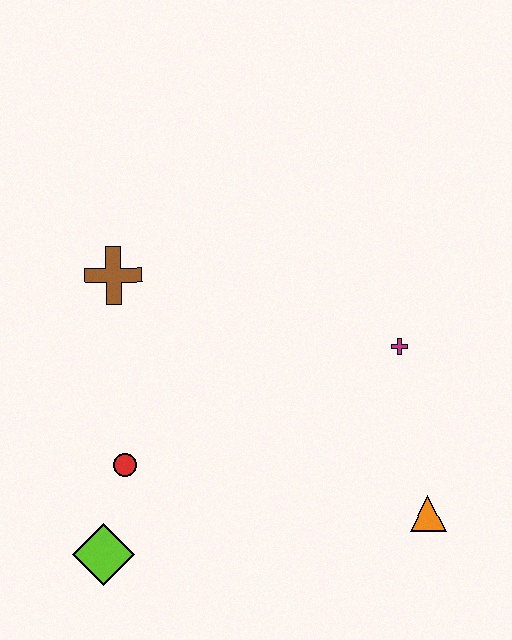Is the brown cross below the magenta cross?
No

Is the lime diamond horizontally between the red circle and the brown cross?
No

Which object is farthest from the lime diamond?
The magenta cross is farthest from the lime diamond.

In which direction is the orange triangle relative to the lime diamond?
The orange triangle is to the right of the lime diamond.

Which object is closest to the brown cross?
The red circle is closest to the brown cross.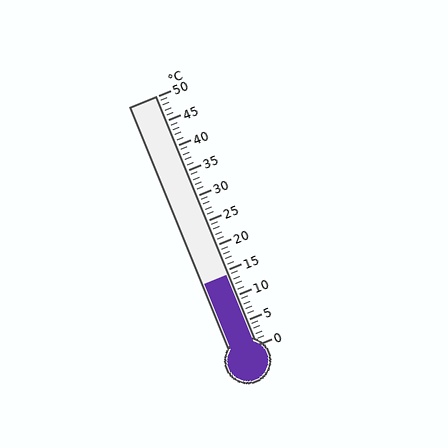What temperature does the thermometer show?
The thermometer shows approximately 14°C.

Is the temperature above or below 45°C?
The temperature is below 45°C.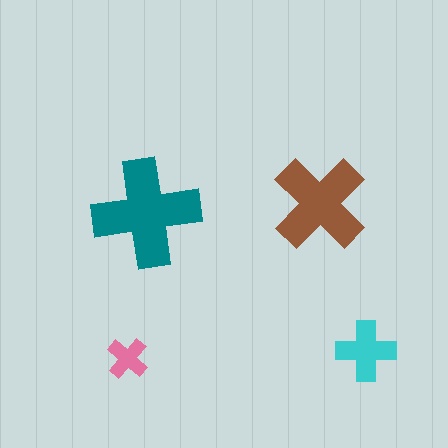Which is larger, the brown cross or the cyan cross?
The brown one.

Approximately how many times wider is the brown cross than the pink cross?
About 2.5 times wider.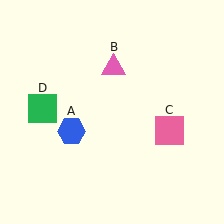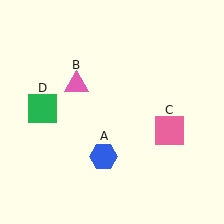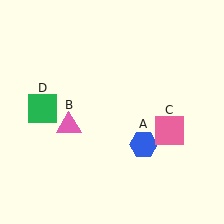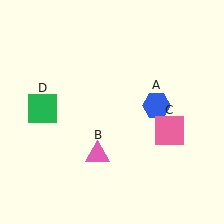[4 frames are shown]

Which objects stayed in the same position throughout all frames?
Pink square (object C) and green square (object D) remained stationary.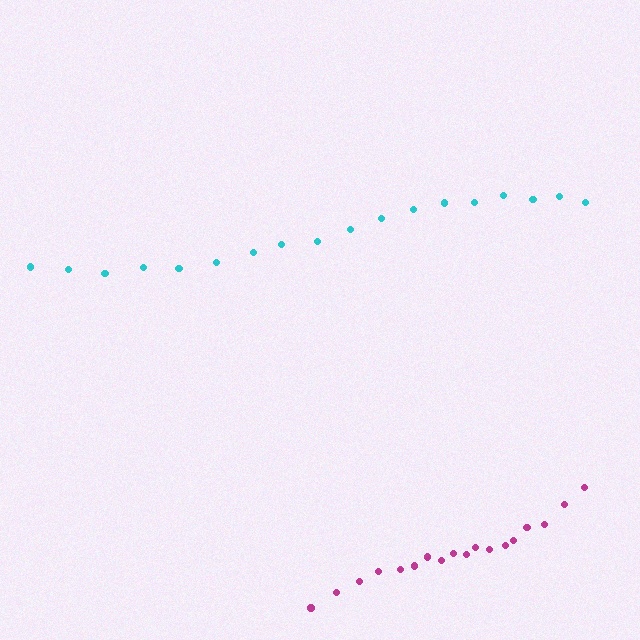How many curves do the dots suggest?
There are 2 distinct paths.